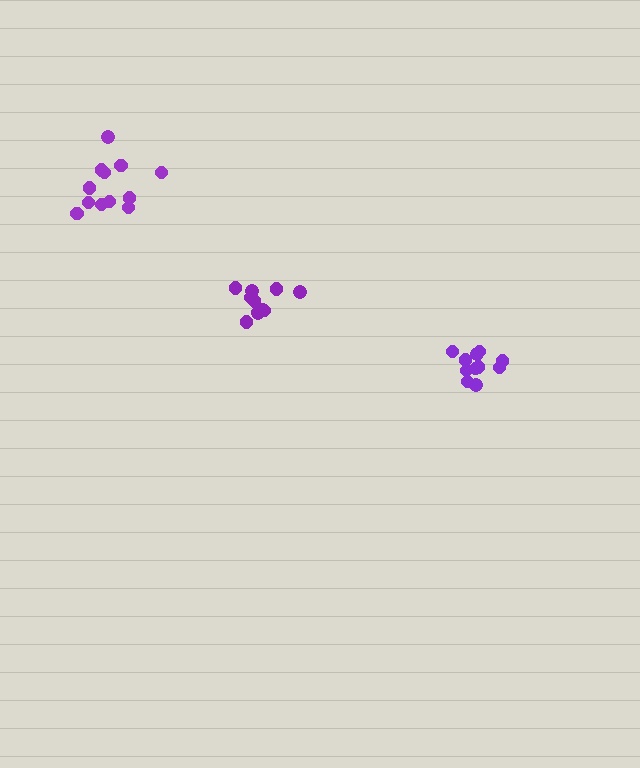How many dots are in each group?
Group 1: 12 dots, Group 2: 11 dots, Group 3: 12 dots (35 total).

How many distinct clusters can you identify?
There are 3 distinct clusters.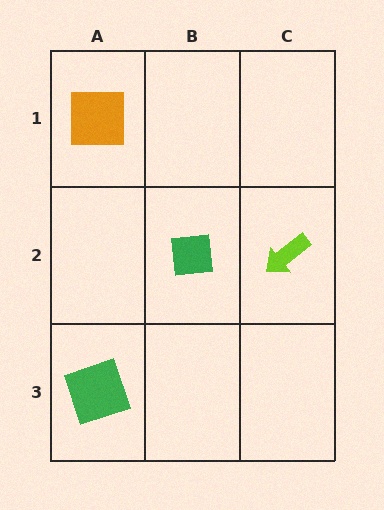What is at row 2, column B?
A green square.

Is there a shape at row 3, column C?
No, that cell is empty.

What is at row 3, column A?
A green square.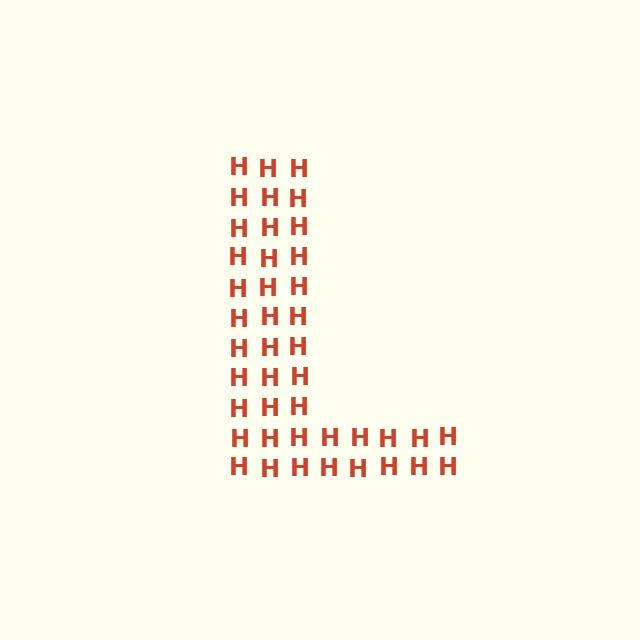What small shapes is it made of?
It is made of small letter H's.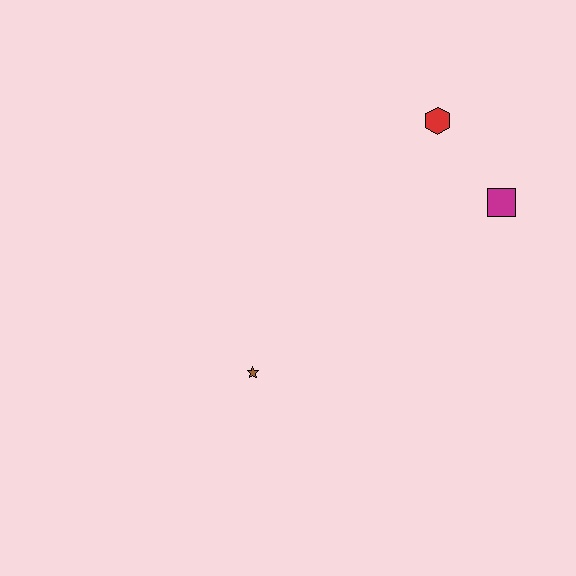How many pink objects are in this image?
There are no pink objects.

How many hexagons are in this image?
There is 1 hexagon.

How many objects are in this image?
There are 3 objects.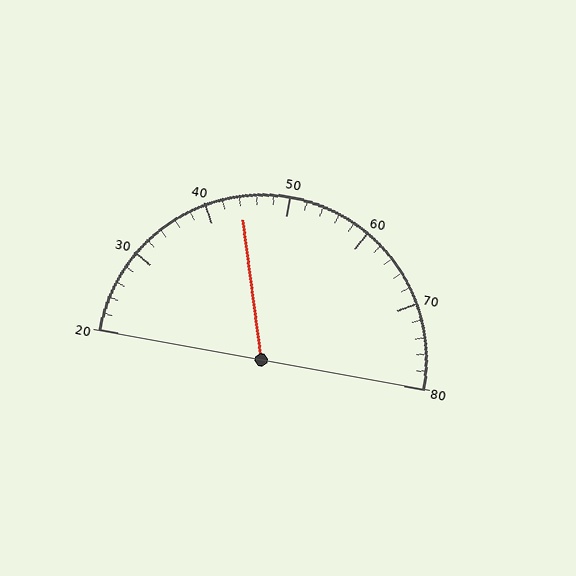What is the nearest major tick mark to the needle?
The nearest major tick mark is 40.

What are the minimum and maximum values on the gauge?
The gauge ranges from 20 to 80.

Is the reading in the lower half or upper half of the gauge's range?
The reading is in the lower half of the range (20 to 80).